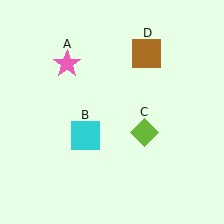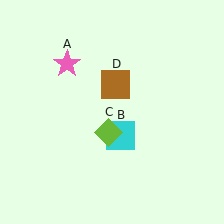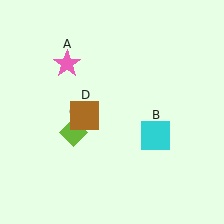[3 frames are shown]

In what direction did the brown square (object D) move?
The brown square (object D) moved down and to the left.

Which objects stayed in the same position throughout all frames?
Pink star (object A) remained stationary.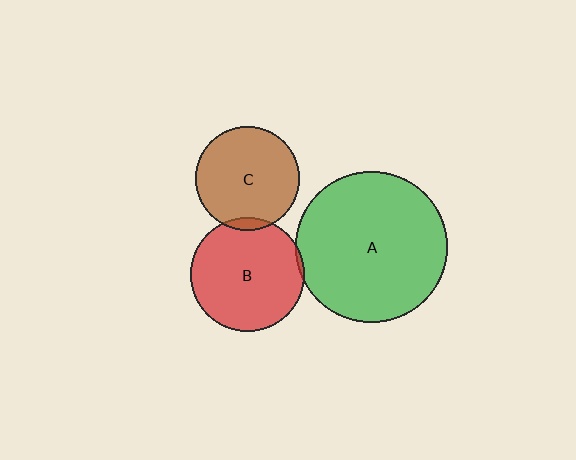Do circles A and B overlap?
Yes.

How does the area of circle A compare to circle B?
Approximately 1.8 times.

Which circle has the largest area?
Circle A (green).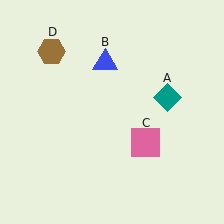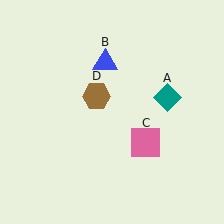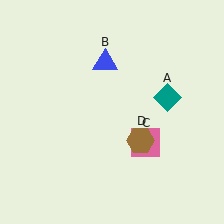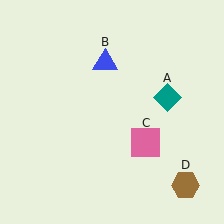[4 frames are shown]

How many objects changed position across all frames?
1 object changed position: brown hexagon (object D).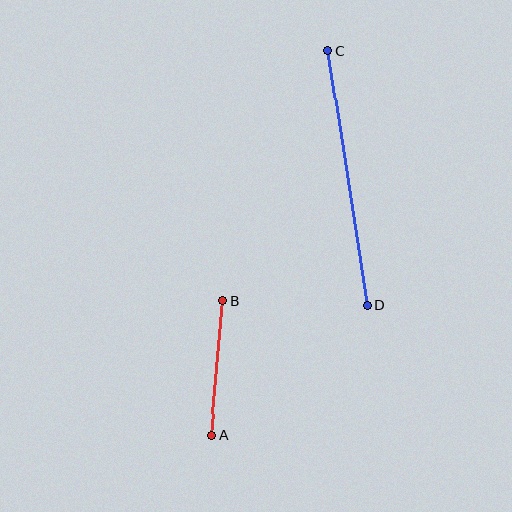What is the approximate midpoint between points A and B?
The midpoint is at approximately (217, 368) pixels.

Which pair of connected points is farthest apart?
Points C and D are farthest apart.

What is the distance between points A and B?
The distance is approximately 135 pixels.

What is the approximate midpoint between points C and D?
The midpoint is at approximately (348, 178) pixels.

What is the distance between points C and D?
The distance is approximately 257 pixels.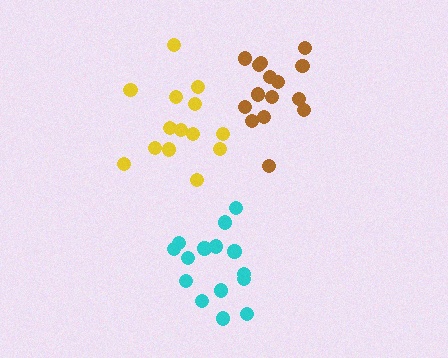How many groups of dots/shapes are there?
There are 3 groups.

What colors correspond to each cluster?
The clusters are colored: brown, cyan, yellow.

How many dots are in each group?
Group 1: 15 dots, Group 2: 15 dots, Group 3: 14 dots (44 total).